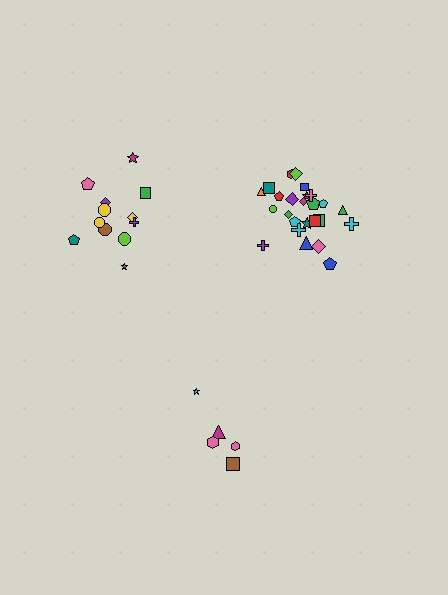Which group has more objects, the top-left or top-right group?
The top-right group.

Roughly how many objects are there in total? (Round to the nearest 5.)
Roughly 40 objects in total.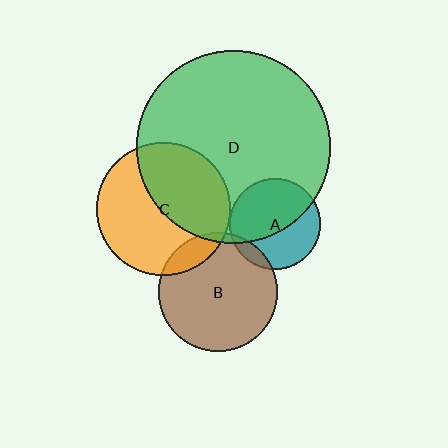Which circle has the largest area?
Circle D (green).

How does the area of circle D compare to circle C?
Approximately 2.1 times.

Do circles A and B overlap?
Yes.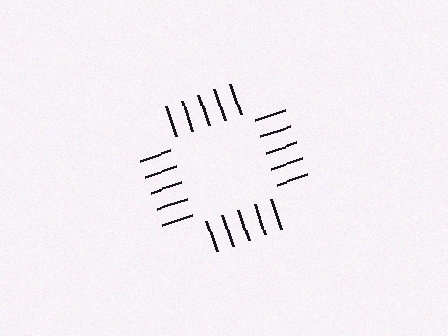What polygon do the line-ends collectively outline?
An illusory square — the line segments terminate on its edges but no continuous stroke is drawn.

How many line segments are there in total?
20 — 5 along each of the 4 edges.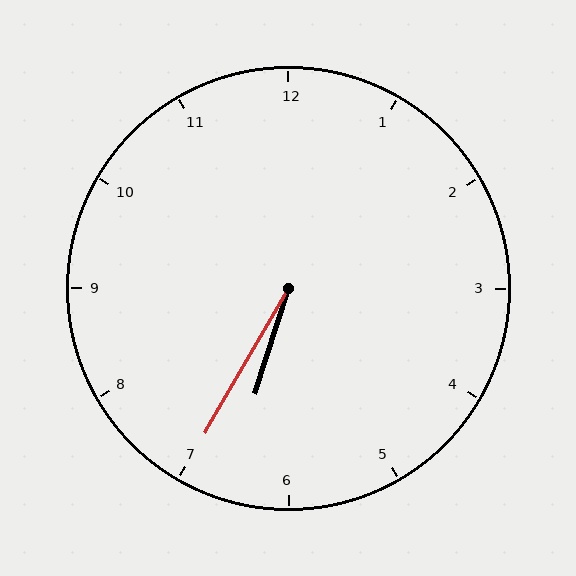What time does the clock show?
6:35.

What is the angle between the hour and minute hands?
Approximately 12 degrees.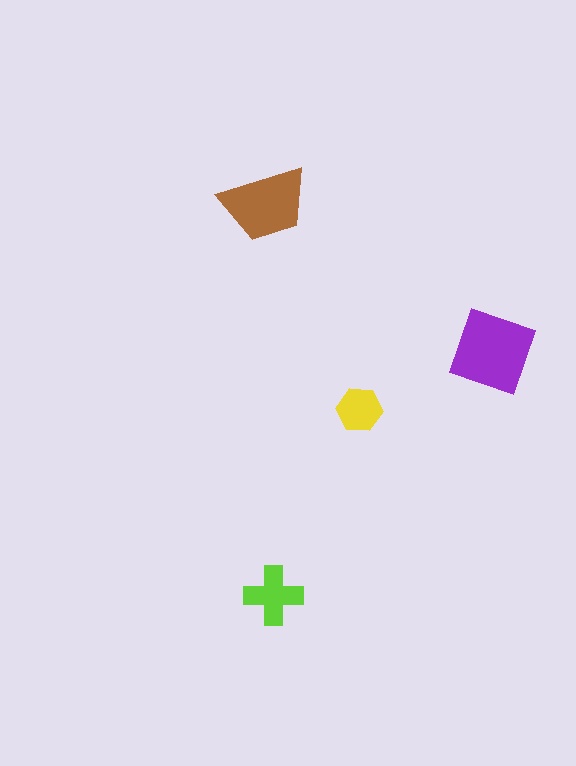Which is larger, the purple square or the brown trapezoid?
The purple square.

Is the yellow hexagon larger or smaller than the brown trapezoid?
Smaller.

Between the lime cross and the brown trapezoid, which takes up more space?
The brown trapezoid.